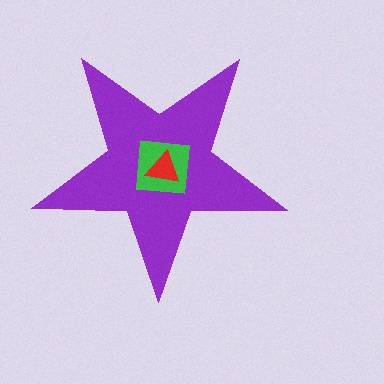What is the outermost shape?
The purple star.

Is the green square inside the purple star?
Yes.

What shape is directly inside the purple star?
The green square.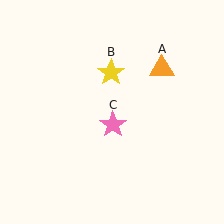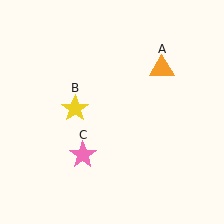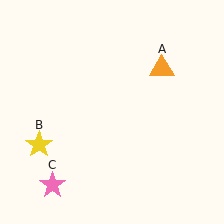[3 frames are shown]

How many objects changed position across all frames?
2 objects changed position: yellow star (object B), pink star (object C).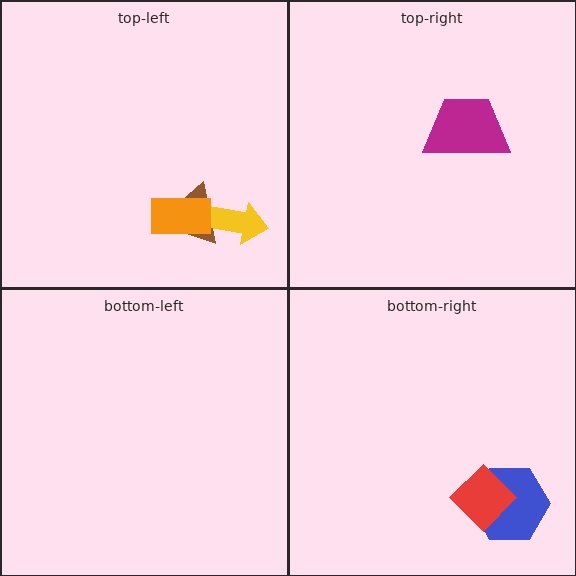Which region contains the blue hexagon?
The bottom-right region.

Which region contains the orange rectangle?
The top-left region.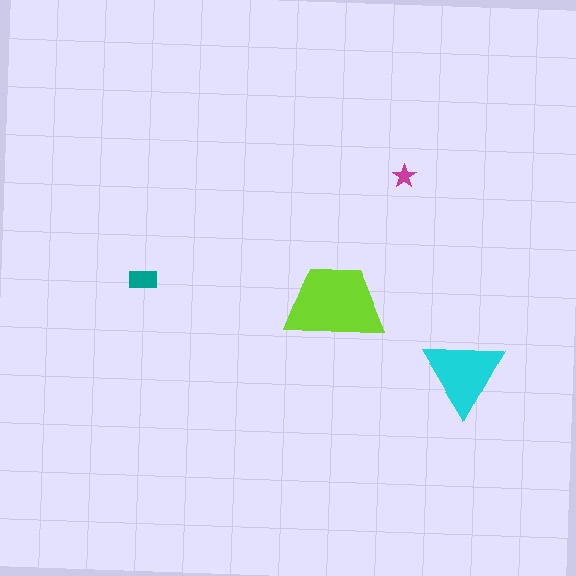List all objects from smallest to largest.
The magenta star, the teal rectangle, the cyan triangle, the lime trapezoid.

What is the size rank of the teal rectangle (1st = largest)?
3rd.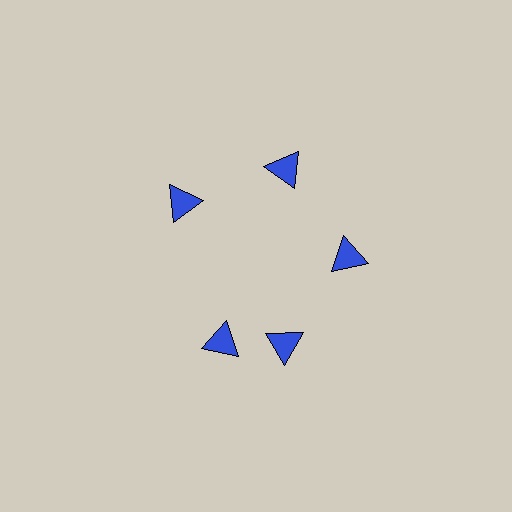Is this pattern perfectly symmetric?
No. The 5 blue triangles are arranged in a ring, but one element near the 8 o'clock position is rotated out of alignment along the ring, breaking the 5-fold rotational symmetry.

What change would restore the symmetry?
The symmetry would be restored by rotating it back into even spacing with its neighbors so that all 5 triangles sit at equal angles and equal distance from the center.